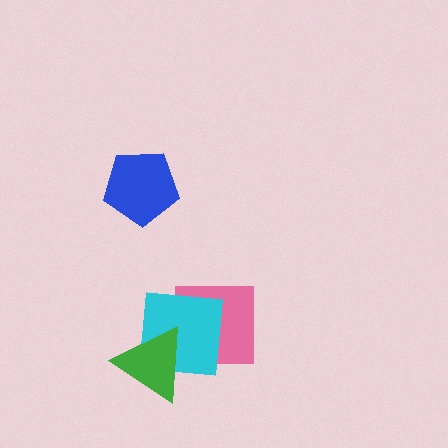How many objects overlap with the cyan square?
2 objects overlap with the cyan square.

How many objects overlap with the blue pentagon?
0 objects overlap with the blue pentagon.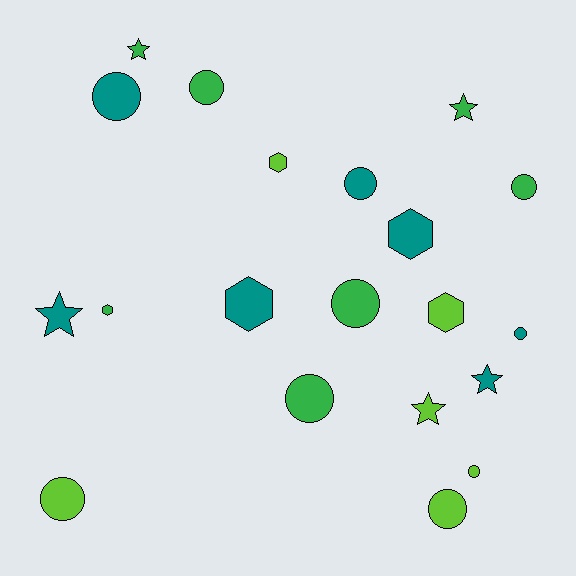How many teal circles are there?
There are 3 teal circles.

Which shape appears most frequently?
Circle, with 10 objects.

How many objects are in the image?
There are 20 objects.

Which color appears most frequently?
Green, with 7 objects.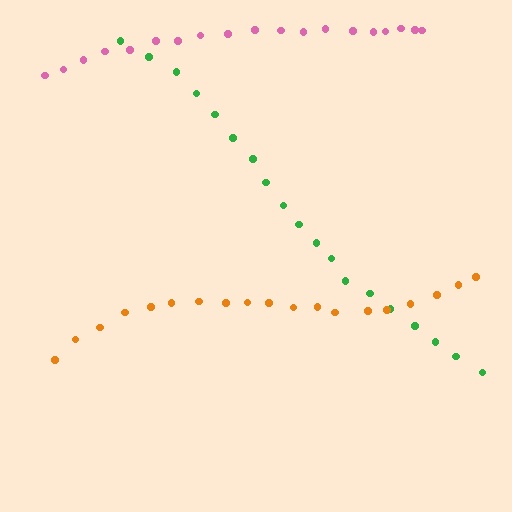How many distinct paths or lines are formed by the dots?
There are 3 distinct paths.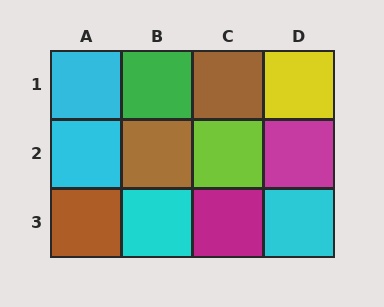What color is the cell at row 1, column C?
Brown.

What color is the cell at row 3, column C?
Magenta.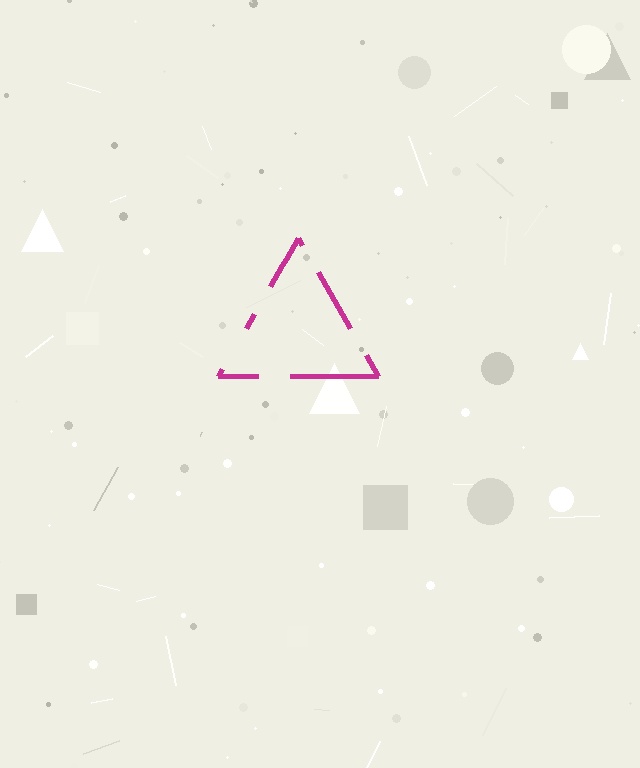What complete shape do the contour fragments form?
The contour fragments form a triangle.